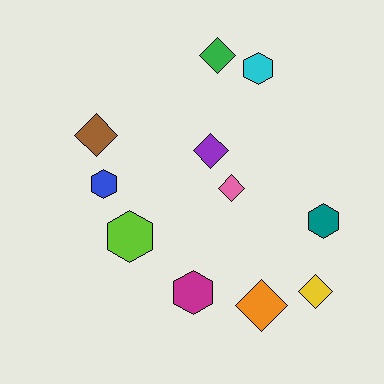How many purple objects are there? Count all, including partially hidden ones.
There is 1 purple object.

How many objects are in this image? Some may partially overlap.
There are 11 objects.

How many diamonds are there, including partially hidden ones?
There are 6 diamonds.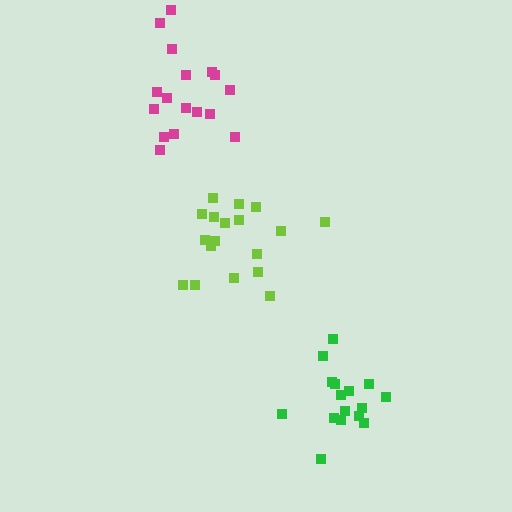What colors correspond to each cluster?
The clusters are colored: green, magenta, lime.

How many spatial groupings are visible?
There are 3 spatial groupings.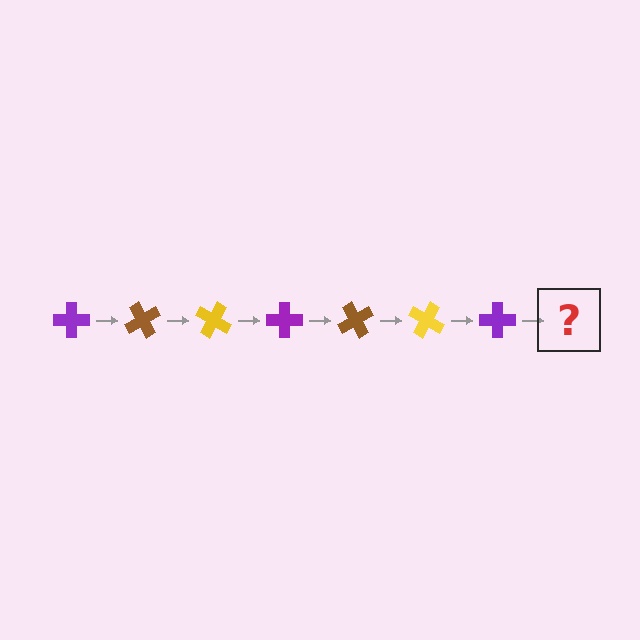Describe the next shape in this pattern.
It should be a brown cross, rotated 420 degrees from the start.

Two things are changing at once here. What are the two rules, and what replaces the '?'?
The two rules are that it rotates 60 degrees each step and the color cycles through purple, brown, and yellow. The '?' should be a brown cross, rotated 420 degrees from the start.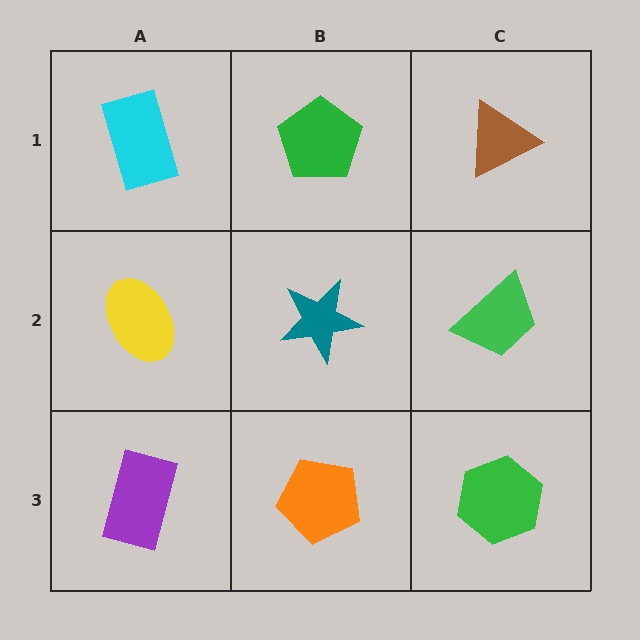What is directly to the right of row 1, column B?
A brown triangle.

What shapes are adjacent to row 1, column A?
A yellow ellipse (row 2, column A), a green pentagon (row 1, column B).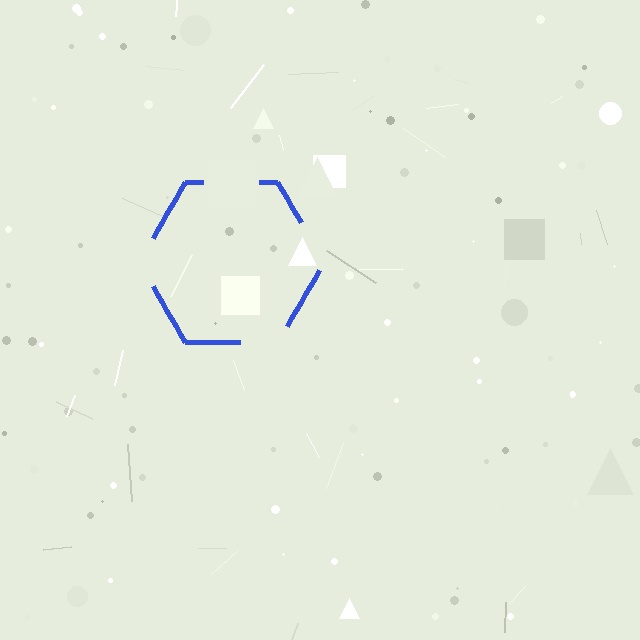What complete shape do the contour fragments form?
The contour fragments form a hexagon.